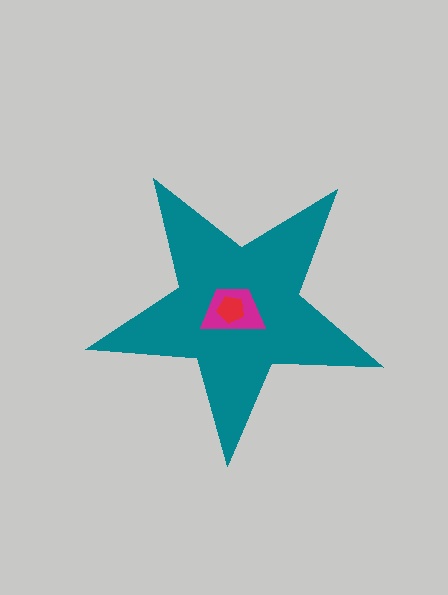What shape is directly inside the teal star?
The magenta trapezoid.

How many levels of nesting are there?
3.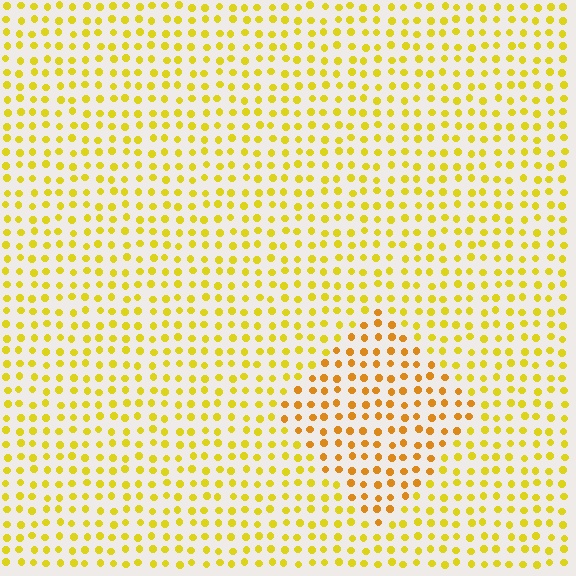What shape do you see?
I see a diamond.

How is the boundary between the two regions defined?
The boundary is defined purely by a slight shift in hue (about 23 degrees). Spacing, size, and orientation are identical on both sides.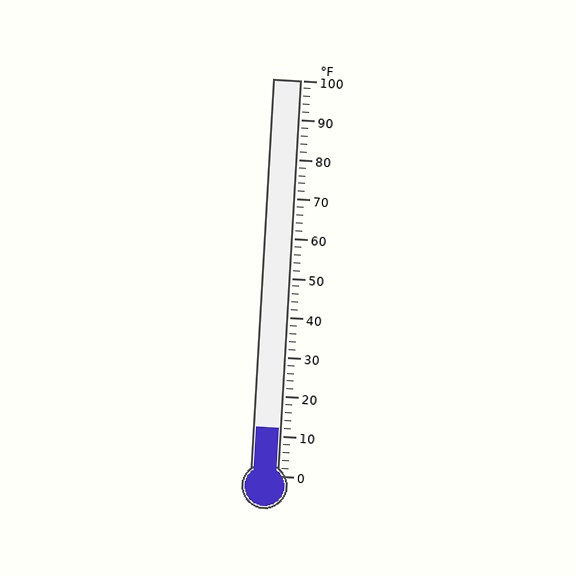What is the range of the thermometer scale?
The thermometer scale ranges from 0°F to 100°F.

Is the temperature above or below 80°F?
The temperature is below 80°F.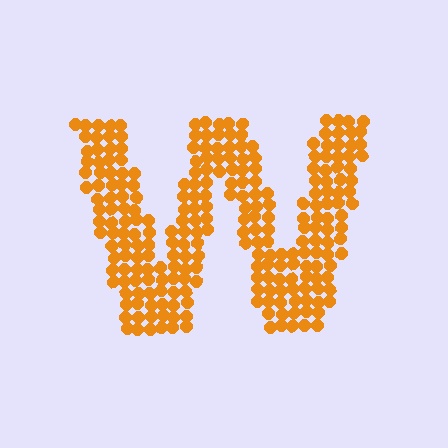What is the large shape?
The large shape is the letter W.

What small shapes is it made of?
It is made of small circles.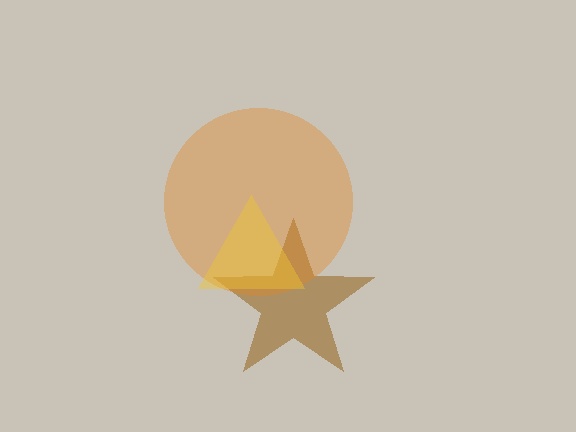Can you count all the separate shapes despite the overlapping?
Yes, there are 3 separate shapes.